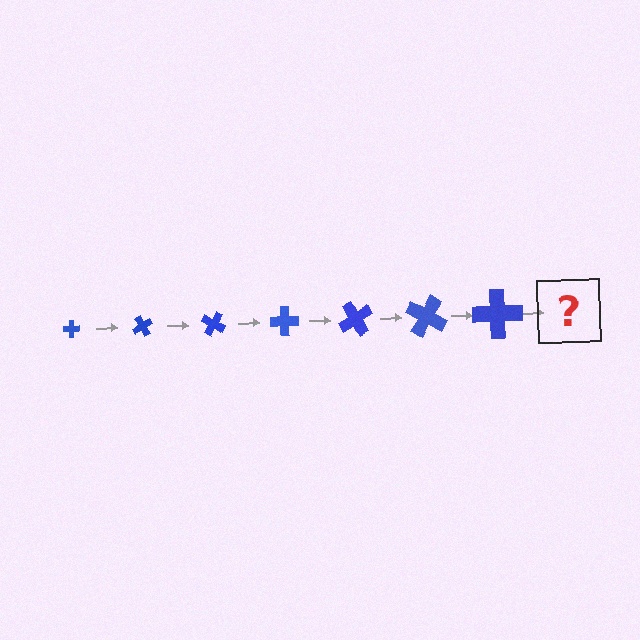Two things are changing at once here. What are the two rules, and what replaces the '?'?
The two rules are that the cross grows larger each step and it rotates 60 degrees each step. The '?' should be a cross, larger than the previous one and rotated 420 degrees from the start.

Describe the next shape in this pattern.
It should be a cross, larger than the previous one and rotated 420 degrees from the start.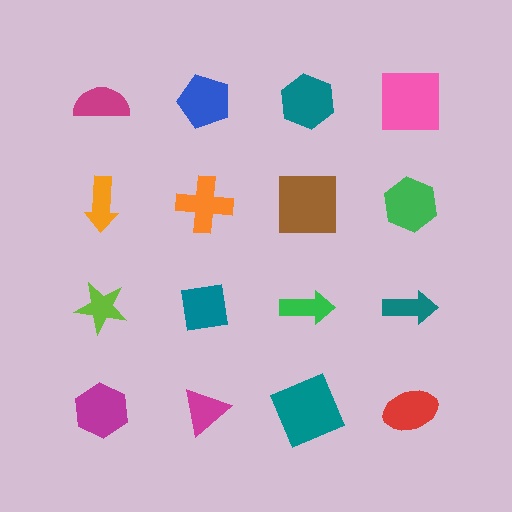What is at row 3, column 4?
A teal arrow.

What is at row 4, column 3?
A teal square.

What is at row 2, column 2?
An orange cross.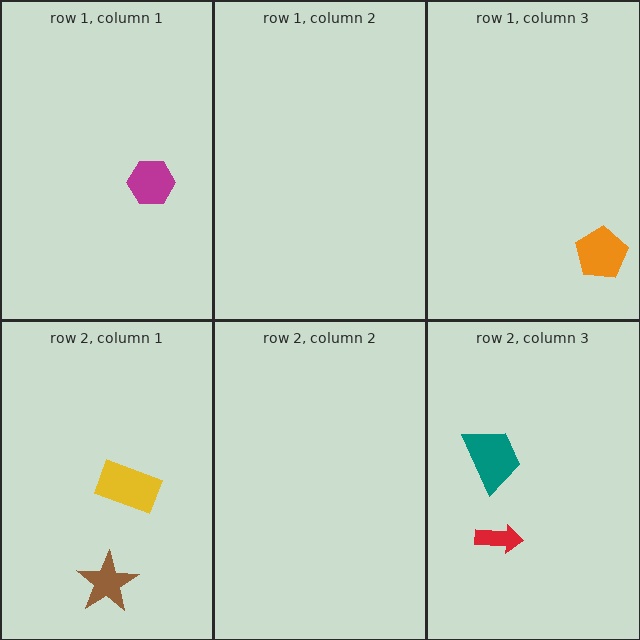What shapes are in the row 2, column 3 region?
The red arrow, the teal trapezoid.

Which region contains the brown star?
The row 2, column 1 region.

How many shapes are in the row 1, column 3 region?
1.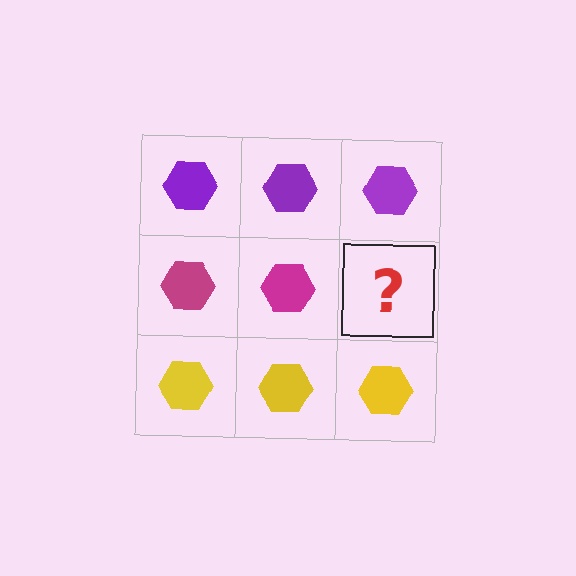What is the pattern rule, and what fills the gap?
The rule is that each row has a consistent color. The gap should be filled with a magenta hexagon.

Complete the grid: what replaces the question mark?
The question mark should be replaced with a magenta hexagon.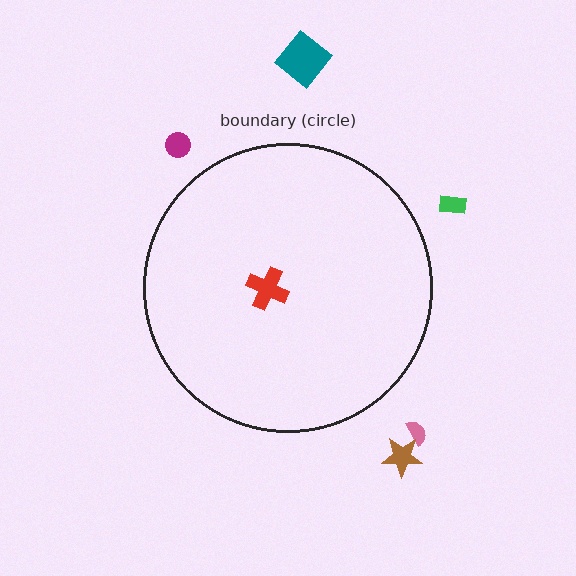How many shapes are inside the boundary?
1 inside, 5 outside.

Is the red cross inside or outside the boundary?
Inside.